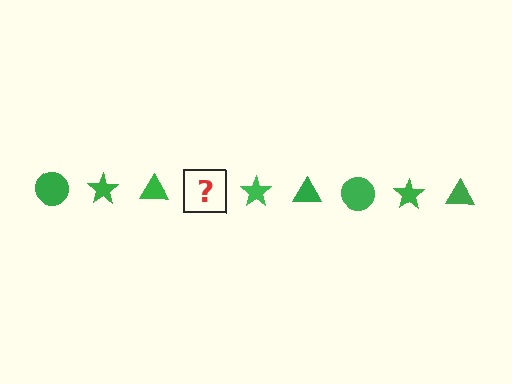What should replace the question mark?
The question mark should be replaced with a green circle.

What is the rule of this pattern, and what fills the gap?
The rule is that the pattern cycles through circle, star, triangle shapes in green. The gap should be filled with a green circle.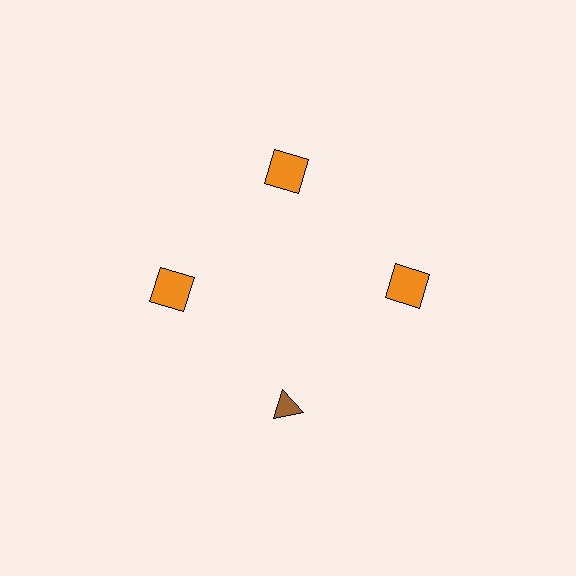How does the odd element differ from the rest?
It differs in both color (brown instead of orange) and shape (triangle instead of square).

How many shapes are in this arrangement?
There are 4 shapes arranged in a ring pattern.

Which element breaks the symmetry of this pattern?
The brown triangle at roughly the 6 o'clock position breaks the symmetry. All other shapes are orange squares.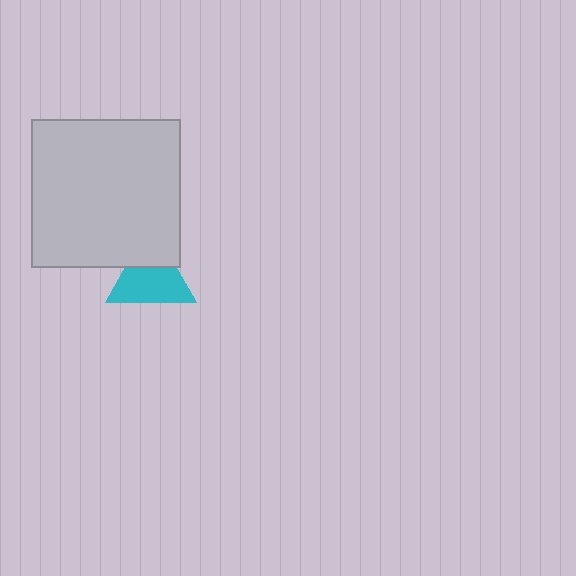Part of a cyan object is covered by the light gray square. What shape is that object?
It is a triangle.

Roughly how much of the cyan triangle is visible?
Most of it is visible (roughly 69%).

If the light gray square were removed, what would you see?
You would see the complete cyan triangle.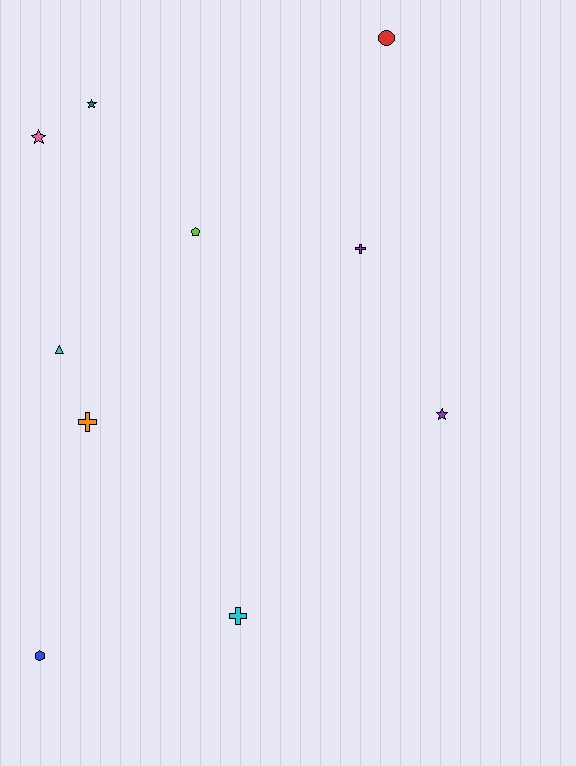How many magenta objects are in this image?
There are no magenta objects.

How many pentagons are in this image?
There is 1 pentagon.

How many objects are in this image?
There are 10 objects.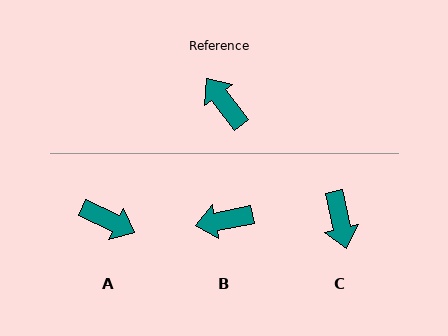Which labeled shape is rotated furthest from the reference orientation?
C, about 156 degrees away.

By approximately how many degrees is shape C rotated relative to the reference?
Approximately 156 degrees counter-clockwise.